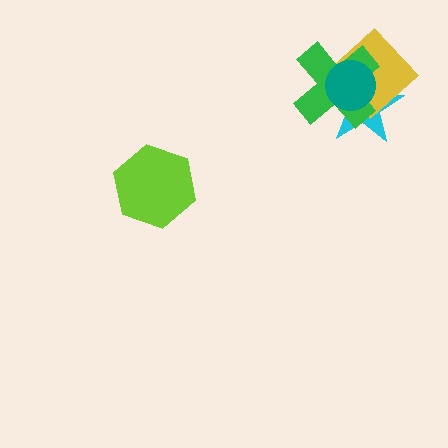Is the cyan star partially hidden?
Yes, it is partially covered by another shape.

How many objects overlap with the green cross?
3 objects overlap with the green cross.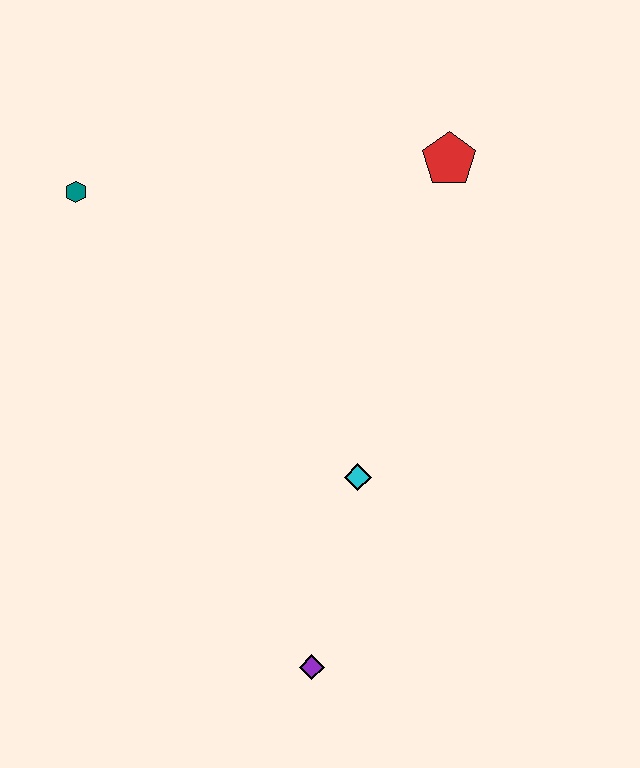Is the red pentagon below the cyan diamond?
No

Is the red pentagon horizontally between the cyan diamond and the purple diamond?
No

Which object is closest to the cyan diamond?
The purple diamond is closest to the cyan diamond.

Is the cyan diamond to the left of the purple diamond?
No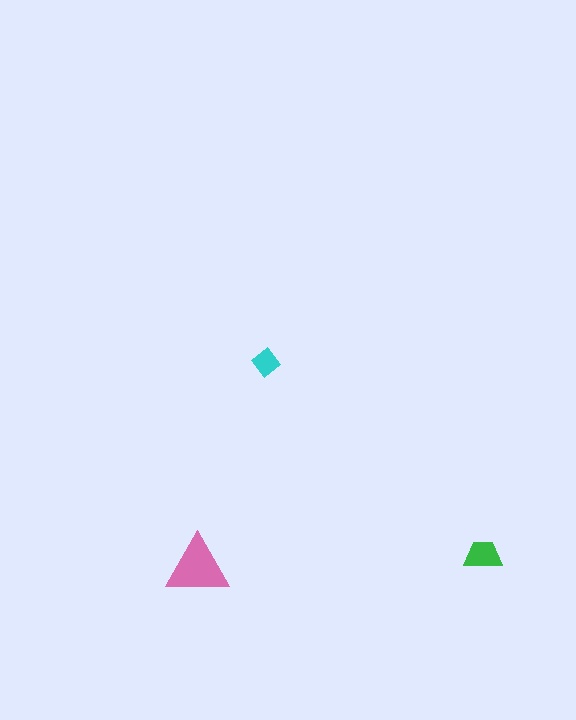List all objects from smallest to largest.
The cyan diamond, the green trapezoid, the pink triangle.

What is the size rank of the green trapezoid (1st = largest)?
2nd.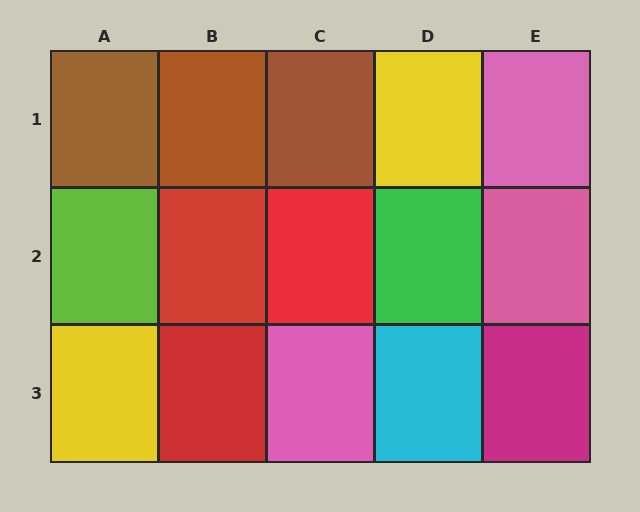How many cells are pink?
3 cells are pink.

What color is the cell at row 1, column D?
Yellow.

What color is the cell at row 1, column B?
Brown.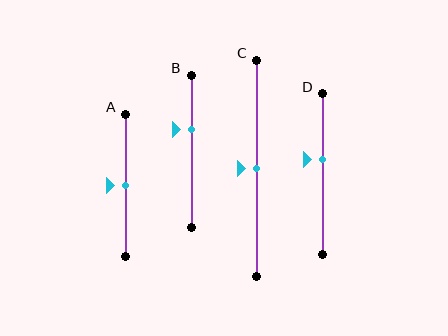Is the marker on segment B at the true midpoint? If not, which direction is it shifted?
No, the marker on segment B is shifted upward by about 15% of the segment length.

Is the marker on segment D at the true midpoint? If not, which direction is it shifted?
No, the marker on segment D is shifted upward by about 9% of the segment length.